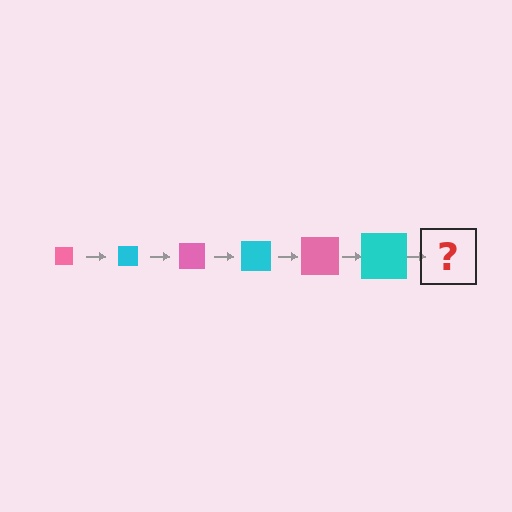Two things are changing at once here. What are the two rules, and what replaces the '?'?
The two rules are that the square grows larger each step and the color cycles through pink and cyan. The '?' should be a pink square, larger than the previous one.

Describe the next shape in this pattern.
It should be a pink square, larger than the previous one.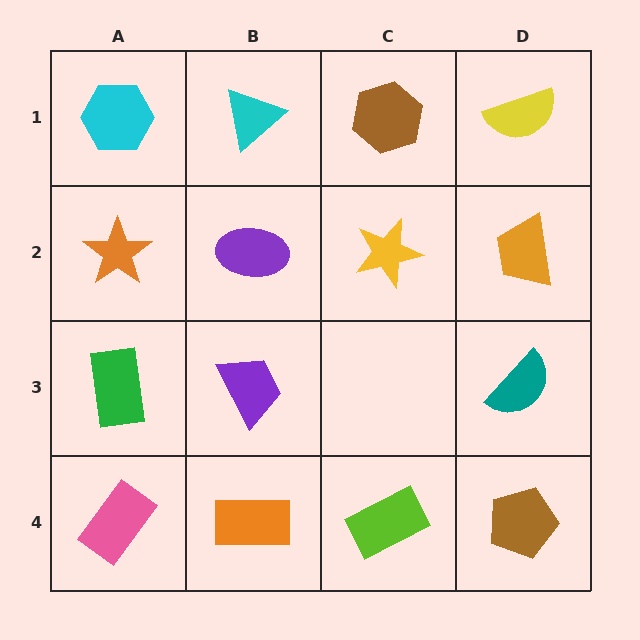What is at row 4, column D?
A brown pentagon.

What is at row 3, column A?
A green rectangle.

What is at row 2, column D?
An orange trapezoid.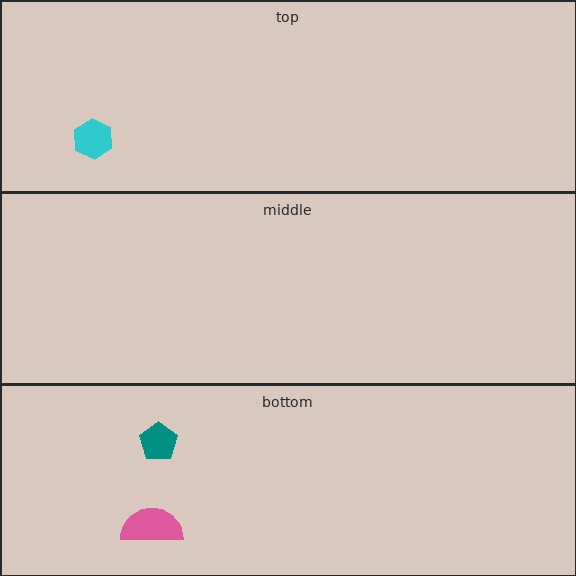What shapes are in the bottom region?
The pink semicircle, the teal pentagon.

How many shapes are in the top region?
1.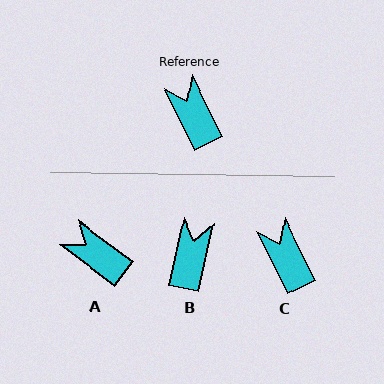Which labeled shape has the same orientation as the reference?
C.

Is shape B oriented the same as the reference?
No, it is off by about 39 degrees.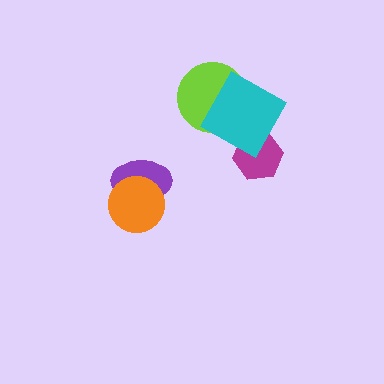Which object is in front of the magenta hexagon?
The cyan square is in front of the magenta hexagon.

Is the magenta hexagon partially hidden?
Yes, it is partially covered by another shape.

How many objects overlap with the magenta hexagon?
1 object overlaps with the magenta hexagon.